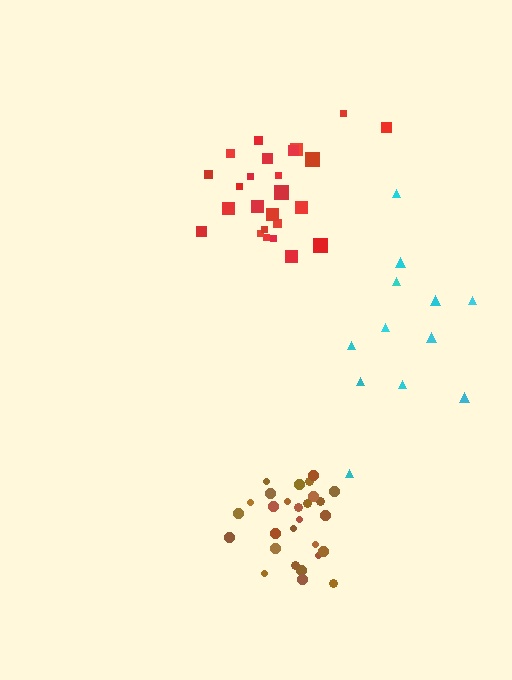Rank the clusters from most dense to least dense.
brown, red, cyan.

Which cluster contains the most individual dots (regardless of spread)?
Brown (28).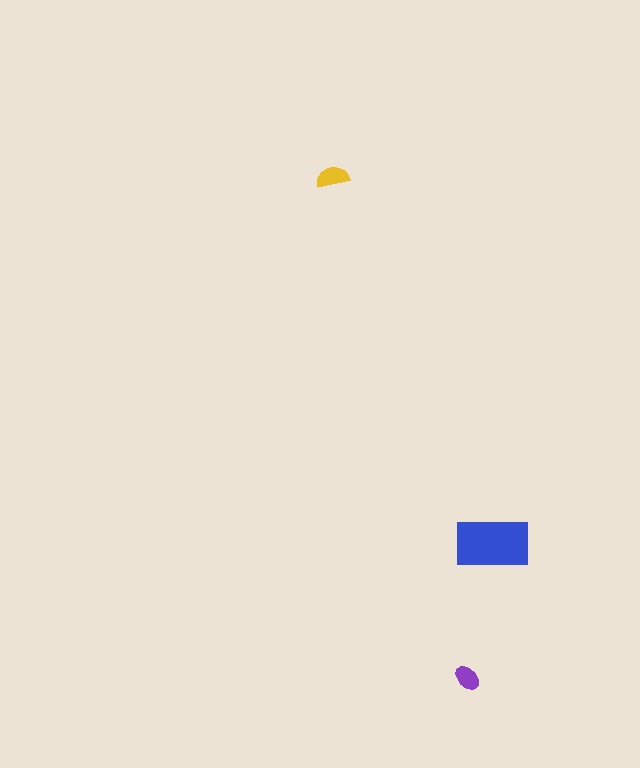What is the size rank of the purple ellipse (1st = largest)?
3rd.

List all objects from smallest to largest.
The purple ellipse, the yellow semicircle, the blue rectangle.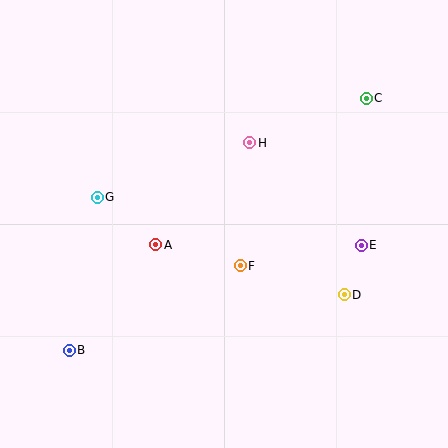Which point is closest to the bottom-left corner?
Point B is closest to the bottom-left corner.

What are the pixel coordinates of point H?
Point H is at (250, 143).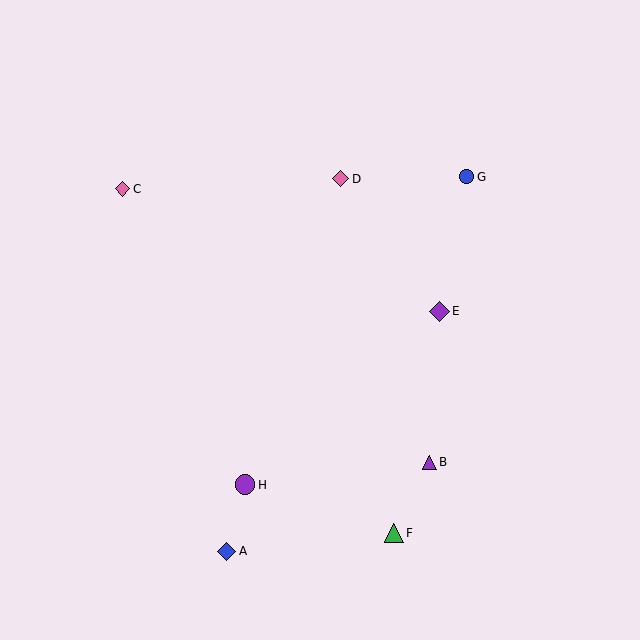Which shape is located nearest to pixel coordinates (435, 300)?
The purple diamond (labeled E) at (439, 311) is nearest to that location.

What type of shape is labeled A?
Shape A is a blue diamond.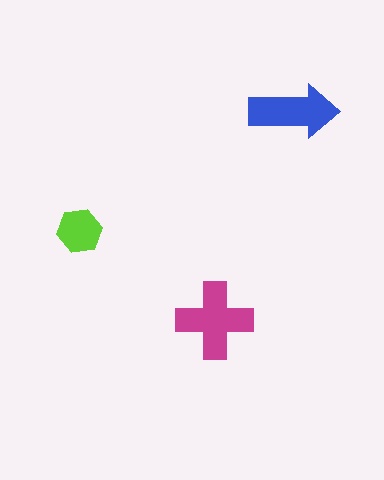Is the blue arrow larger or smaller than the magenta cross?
Smaller.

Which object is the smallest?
The lime hexagon.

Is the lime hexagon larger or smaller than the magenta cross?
Smaller.